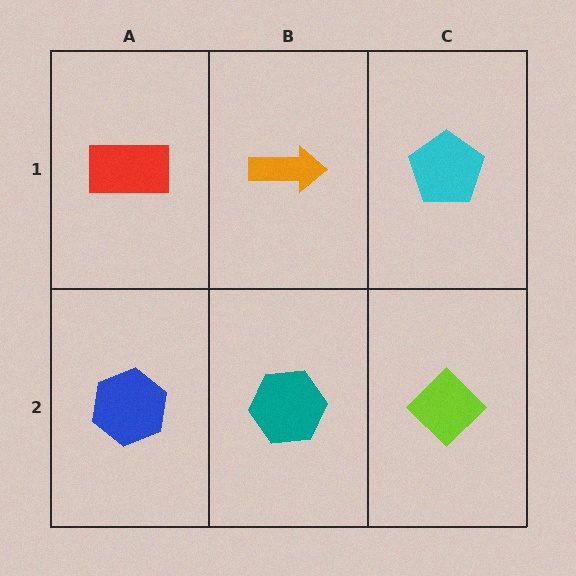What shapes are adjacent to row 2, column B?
An orange arrow (row 1, column B), a blue hexagon (row 2, column A), a lime diamond (row 2, column C).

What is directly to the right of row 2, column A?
A teal hexagon.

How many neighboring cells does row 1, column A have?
2.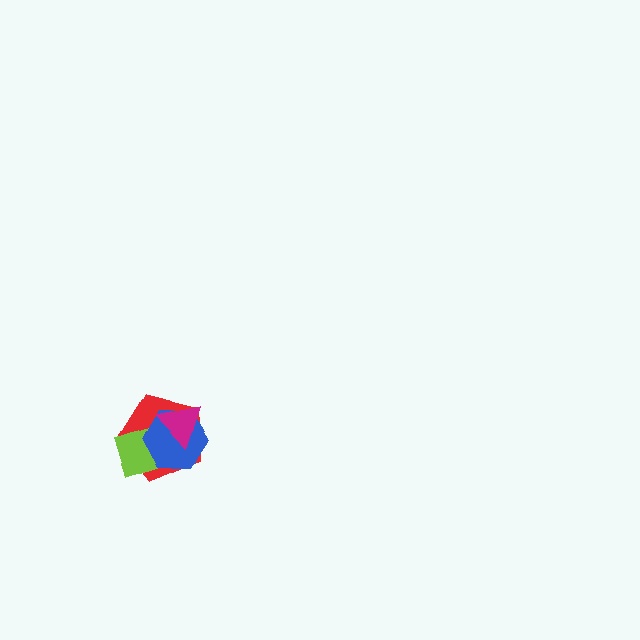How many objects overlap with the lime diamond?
3 objects overlap with the lime diamond.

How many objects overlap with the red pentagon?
3 objects overlap with the red pentagon.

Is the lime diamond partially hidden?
Yes, it is partially covered by another shape.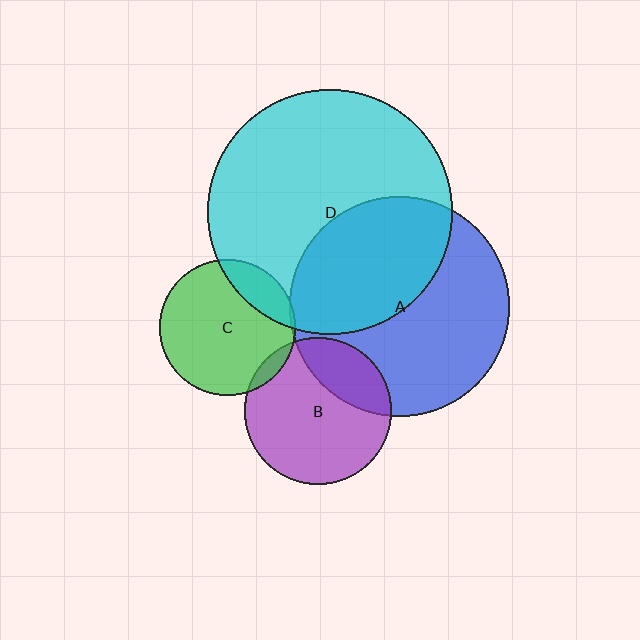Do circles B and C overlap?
Yes.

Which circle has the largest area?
Circle D (cyan).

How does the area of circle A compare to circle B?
Approximately 2.2 times.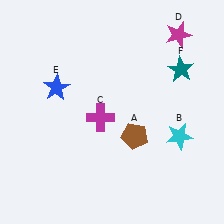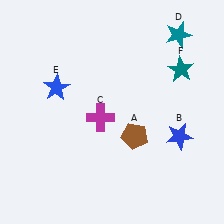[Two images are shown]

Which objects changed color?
B changed from cyan to blue. D changed from magenta to teal.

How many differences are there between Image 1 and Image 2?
There are 2 differences between the two images.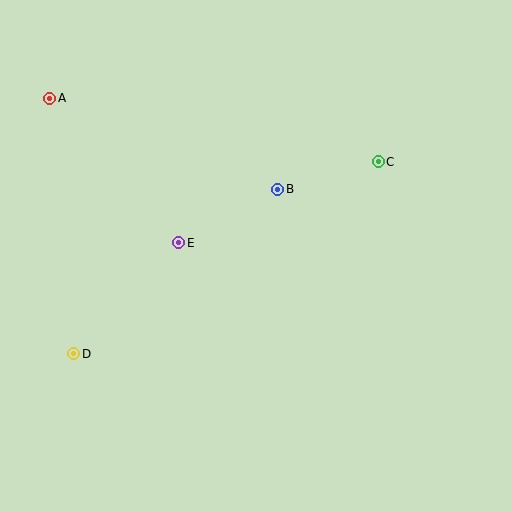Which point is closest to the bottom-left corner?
Point D is closest to the bottom-left corner.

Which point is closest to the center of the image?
Point B at (278, 189) is closest to the center.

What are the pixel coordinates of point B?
Point B is at (278, 189).